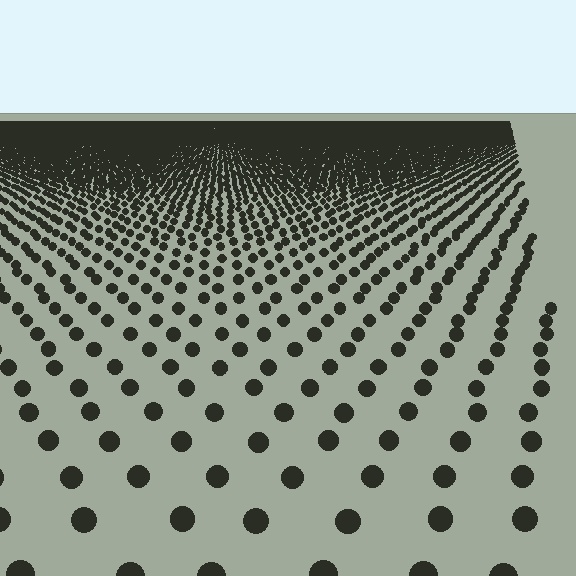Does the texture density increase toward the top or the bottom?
Density increases toward the top.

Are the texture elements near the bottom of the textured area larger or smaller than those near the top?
Larger. Near the bottom, elements are closer to the viewer and appear at a bigger on-screen size.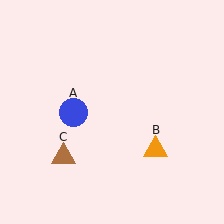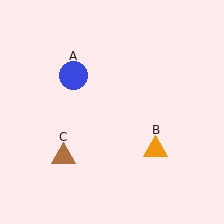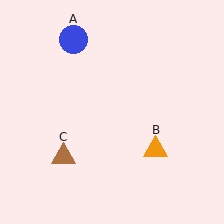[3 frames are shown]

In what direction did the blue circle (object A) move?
The blue circle (object A) moved up.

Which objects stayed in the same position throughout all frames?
Orange triangle (object B) and brown triangle (object C) remained stationary.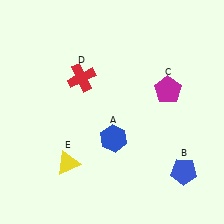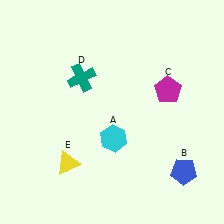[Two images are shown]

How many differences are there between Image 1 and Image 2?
There are 2 differences between the two images.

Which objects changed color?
A changed from blue to cyan. D changed from red to teal.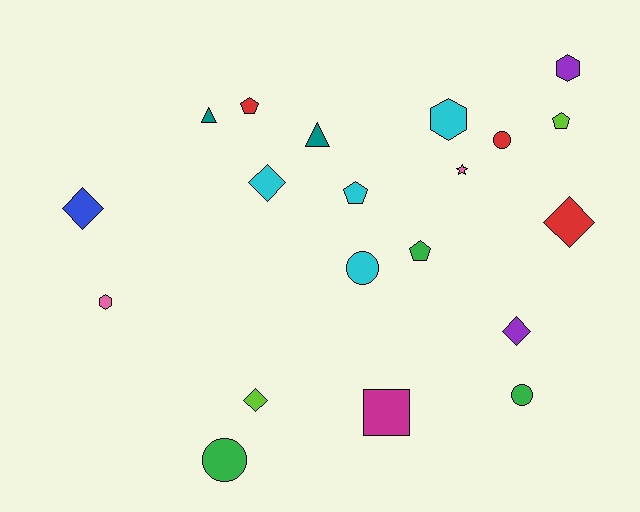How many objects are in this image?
There are 20 objects.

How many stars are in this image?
There is 1 star.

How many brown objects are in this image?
There are no brown objects.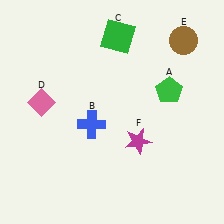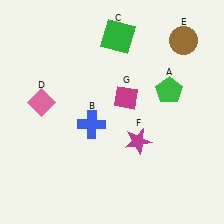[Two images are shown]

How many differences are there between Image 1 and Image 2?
There is 1 difference between the two images.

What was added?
A magenta diamond (G) was added in Image 2.